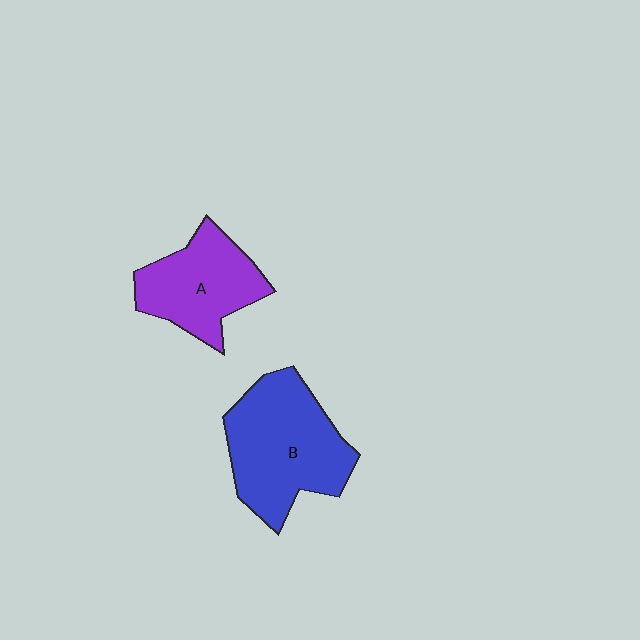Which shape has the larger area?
Shape B (blue).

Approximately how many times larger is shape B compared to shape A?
Approximately 1.4 times.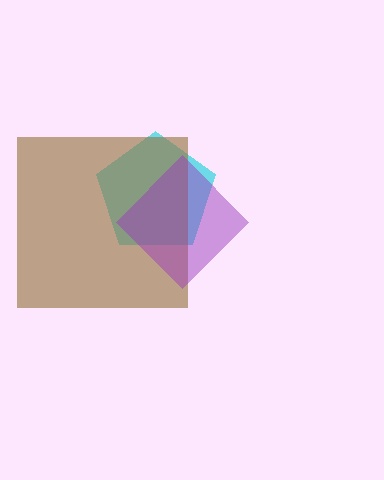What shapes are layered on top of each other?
The layered shapes are: a cyan pentagon, a brown square, a purple diamond.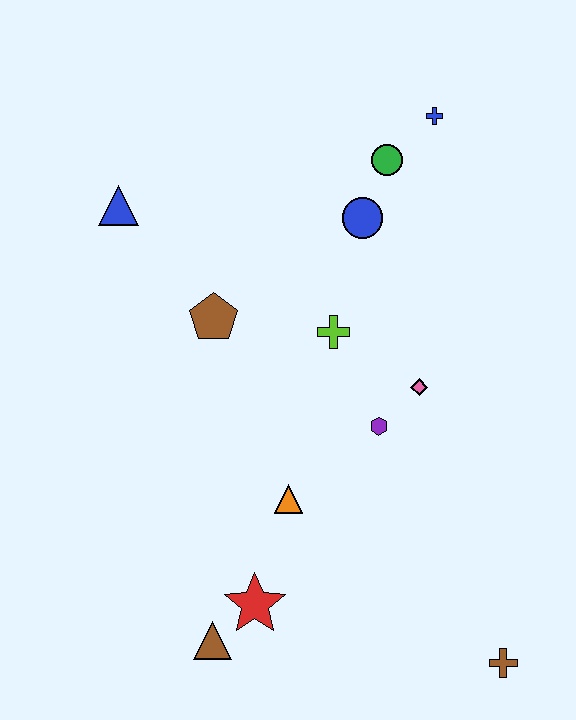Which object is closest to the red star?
The brown triangle is closest to the red star.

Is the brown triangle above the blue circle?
No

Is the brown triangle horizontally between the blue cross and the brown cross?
No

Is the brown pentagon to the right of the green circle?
No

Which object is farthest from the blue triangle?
The brown cross is farthest from the blue triangle.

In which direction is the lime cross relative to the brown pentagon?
The lime cross is to the right of the brown pentagon.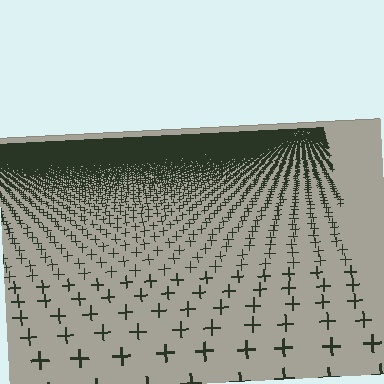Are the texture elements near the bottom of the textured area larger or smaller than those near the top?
Larger. Near the bottom, elements are closer to the viewer and appear at a bigger on-screen size.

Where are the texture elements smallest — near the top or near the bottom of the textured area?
Near the top.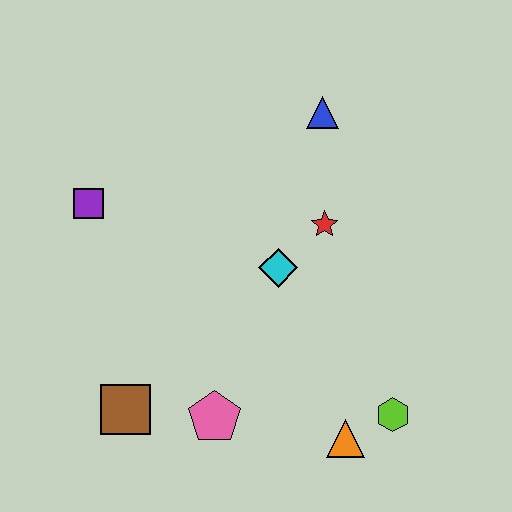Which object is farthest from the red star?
The brown square is farthest from the red star.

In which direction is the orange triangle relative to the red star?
The orange triangle is below the red star.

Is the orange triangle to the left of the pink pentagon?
No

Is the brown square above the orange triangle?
Yes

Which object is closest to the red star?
The cyan diamond is closest to the red star.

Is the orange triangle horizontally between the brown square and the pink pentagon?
No